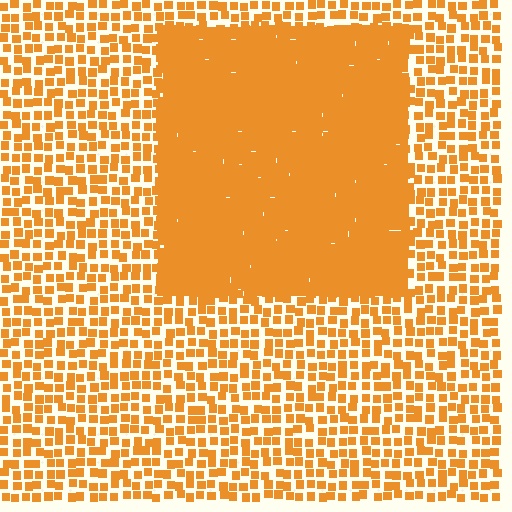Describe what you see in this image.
The image contains small orange elements arranged at two different densities. A rectangle-shaped region is visible where the elements are more densely packed than the surrounding area.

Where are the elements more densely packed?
The elements are more densely packed inside the rectangle boundary.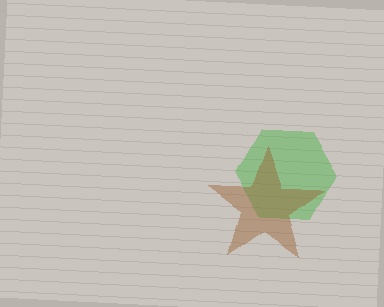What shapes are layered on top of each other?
The layered shapes are: a green hexagon, a brown star.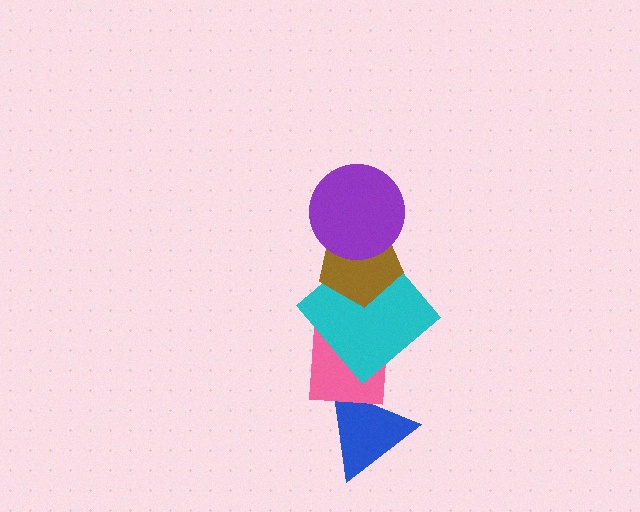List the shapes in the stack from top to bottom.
From top to bottom: the purple circle, the brown pentagon, the cyan diamond, the pink square, the blue triangle.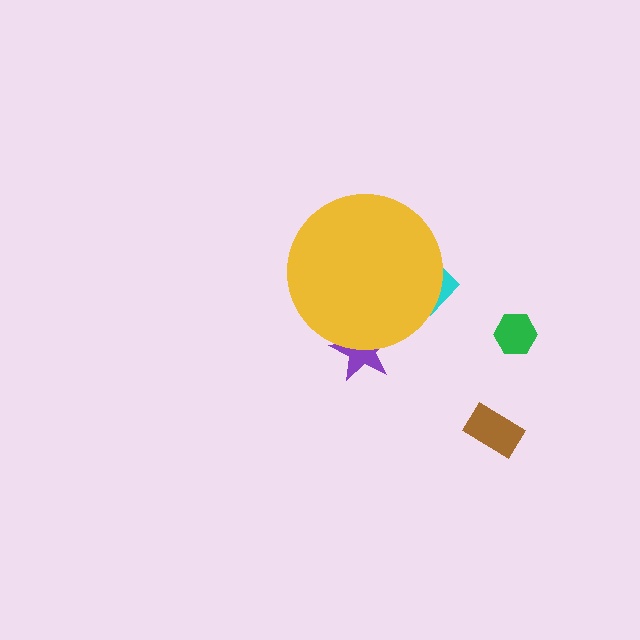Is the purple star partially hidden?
Yes, the purple star is partially hidden behind the yellow circle.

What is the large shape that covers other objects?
A yellow circle.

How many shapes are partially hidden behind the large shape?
2 shapes are partially hidden.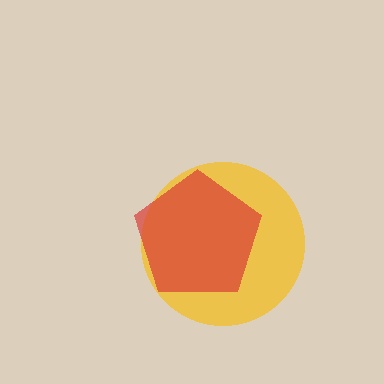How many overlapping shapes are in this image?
There are 2 overlapping shapes in the image.